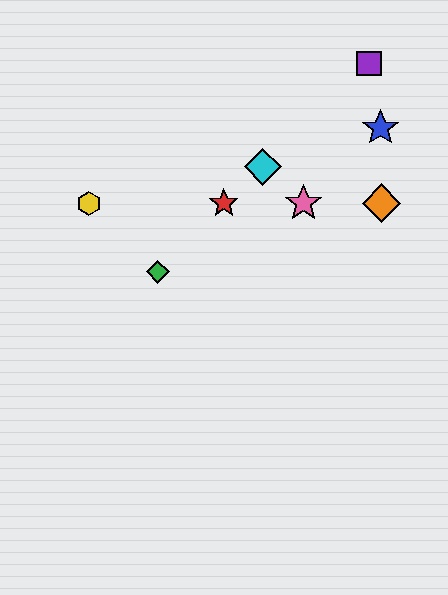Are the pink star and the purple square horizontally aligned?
No, the pink star is at y≈203 and the purple square is at y≈64.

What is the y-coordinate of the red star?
The red star is at y≈203.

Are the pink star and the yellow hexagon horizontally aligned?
Yes, both are at y≈203.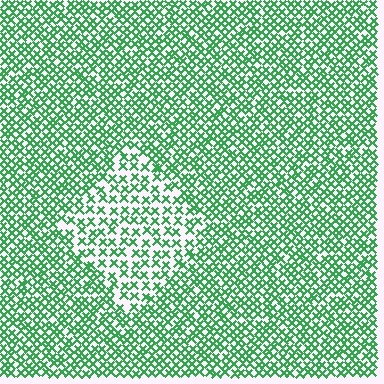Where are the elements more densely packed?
The elements are more densely packed outside the diamond boundary.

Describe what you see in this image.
The image contains small green elements arranged at two different densities. A diamond-shaped region is visible where the elements are less densely packed than the surrounding area.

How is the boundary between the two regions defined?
The boundary is defined by a change in element density (approximately 1.7x ratio). All elements are the same color, size, and shape.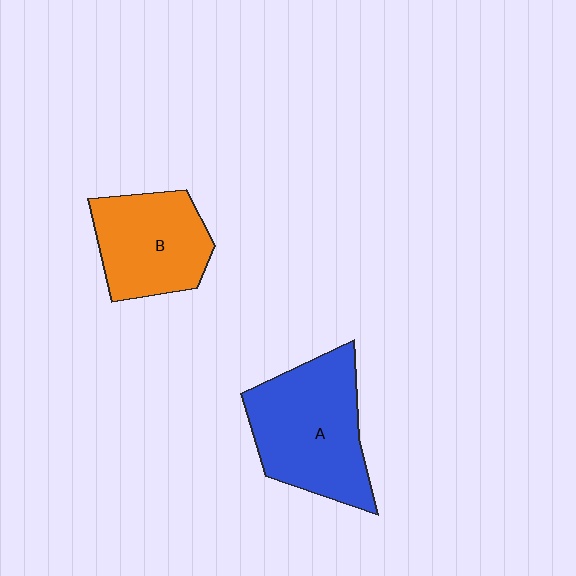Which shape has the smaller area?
Shape B (orange).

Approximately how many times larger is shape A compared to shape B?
Approximately 1.3 times.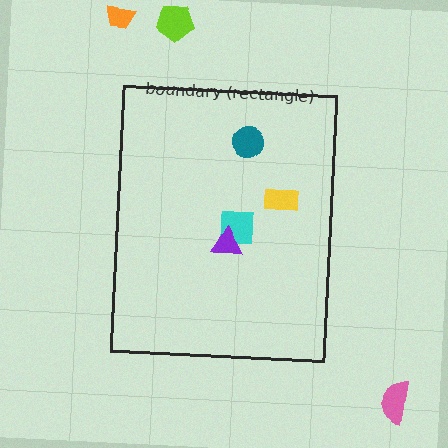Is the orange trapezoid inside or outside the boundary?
Outside.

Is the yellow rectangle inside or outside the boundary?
Inside.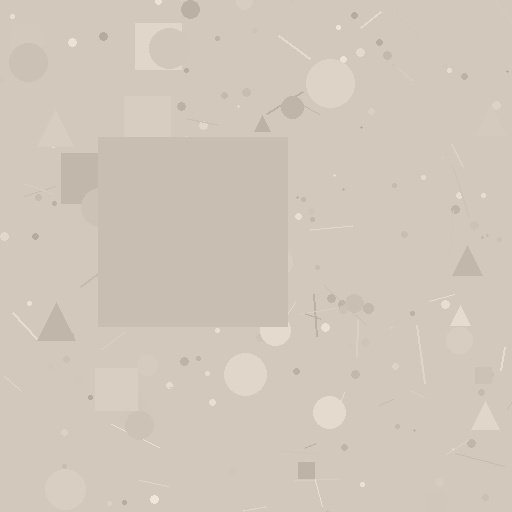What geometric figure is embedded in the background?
A square is embedded in the background.